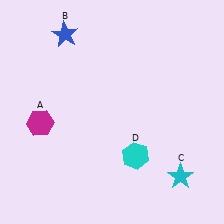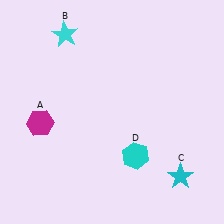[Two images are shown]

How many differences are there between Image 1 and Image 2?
There is 1 difference between the two images.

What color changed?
The star (B) changed from blue in Image 1 to cyan in Image 2.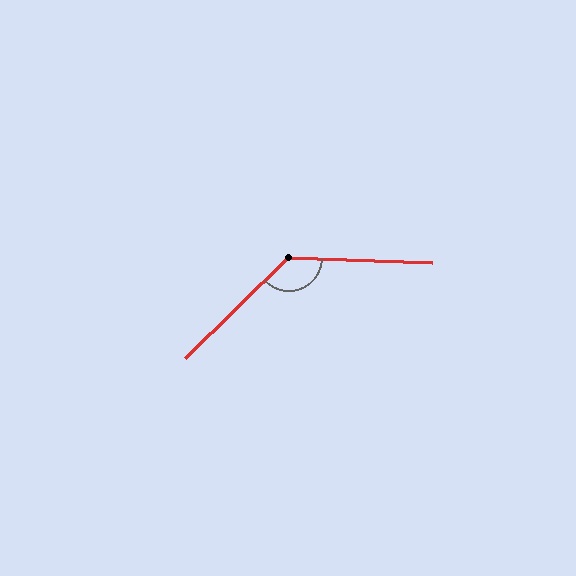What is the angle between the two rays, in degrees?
Approximately 134 degrees.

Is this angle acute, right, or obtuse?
It is obtuse.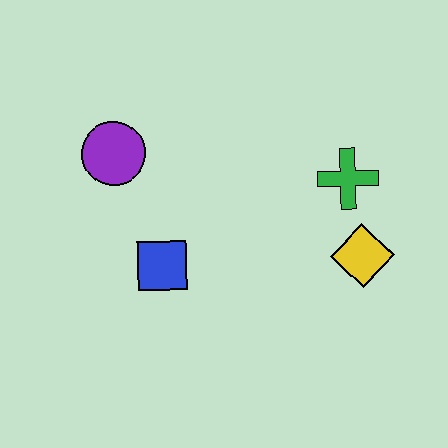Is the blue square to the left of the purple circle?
No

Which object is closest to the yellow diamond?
The green cross is closest to the yellow diamond.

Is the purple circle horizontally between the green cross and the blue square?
No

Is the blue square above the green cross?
No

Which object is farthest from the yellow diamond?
The purple circle is farthest from the yellow diamond.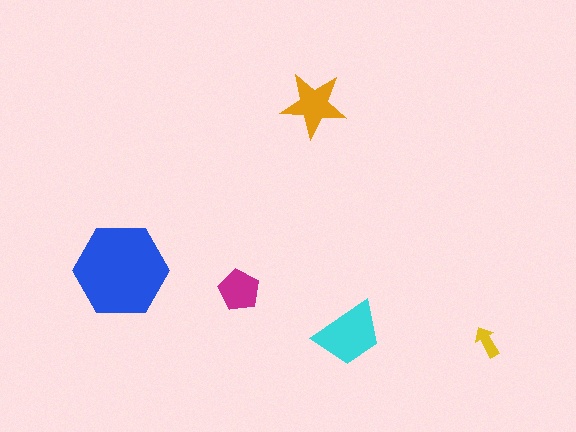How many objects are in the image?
There are 5 objects in the image.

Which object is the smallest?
The yellow arrow.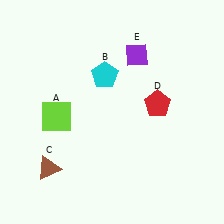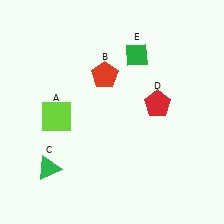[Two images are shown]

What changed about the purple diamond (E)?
In Image 1, E is purple. In Image 2, it changed to green.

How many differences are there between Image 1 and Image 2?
There are 3 differences between the two images.